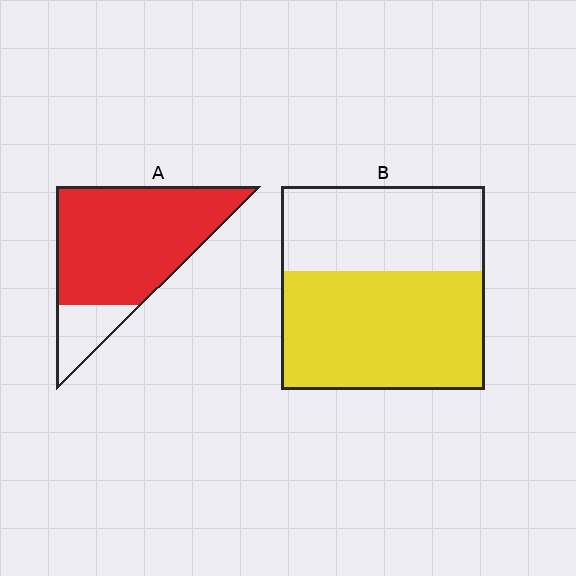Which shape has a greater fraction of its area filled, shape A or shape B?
Shape A.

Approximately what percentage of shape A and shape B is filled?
A is approximately 85% and B is approximately 60%.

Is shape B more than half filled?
Yes.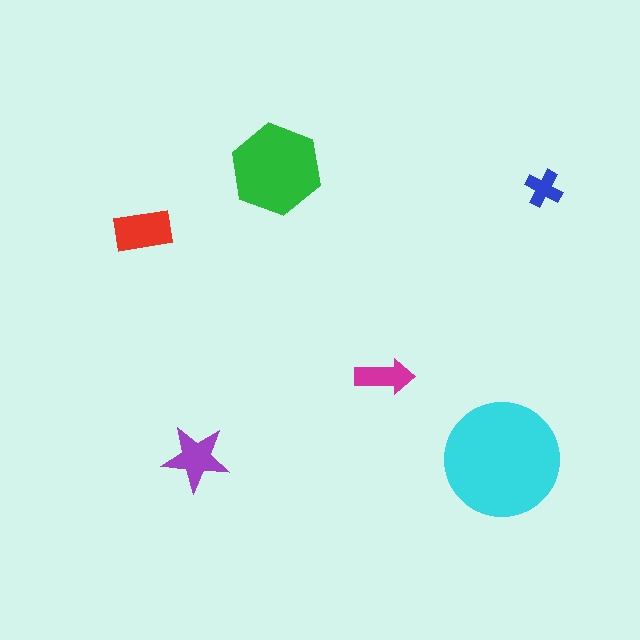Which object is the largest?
The cyan circle.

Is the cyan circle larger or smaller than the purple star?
Larger.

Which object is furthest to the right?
The blue cross is rightmost.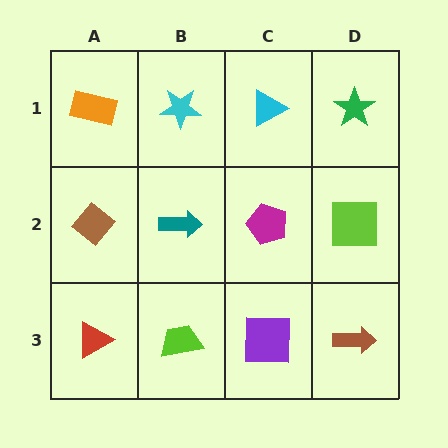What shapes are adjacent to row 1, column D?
A lime square (row 2, column D), a cyan triangle (row 1, column C).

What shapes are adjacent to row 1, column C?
A magenta pentagon (row 2, column C), a cyan star (row 1, column B), a green star (row 1, column D).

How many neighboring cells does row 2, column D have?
3.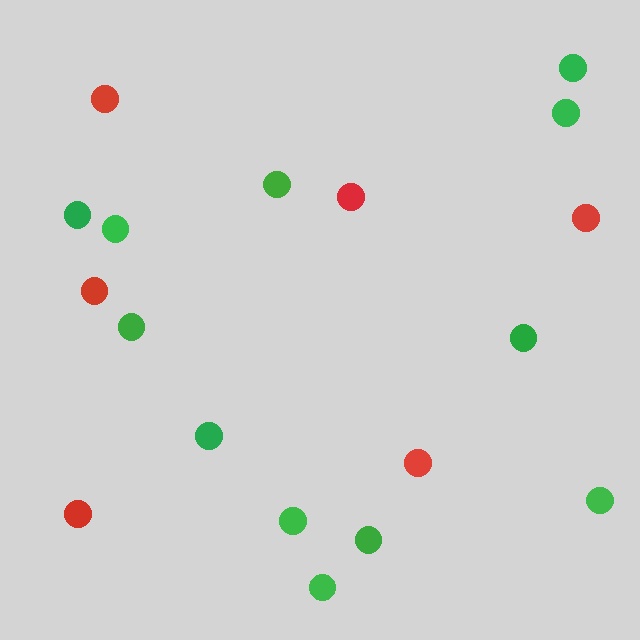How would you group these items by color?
There are 2 groups: one group of green circles (12) and one group of red circles (6).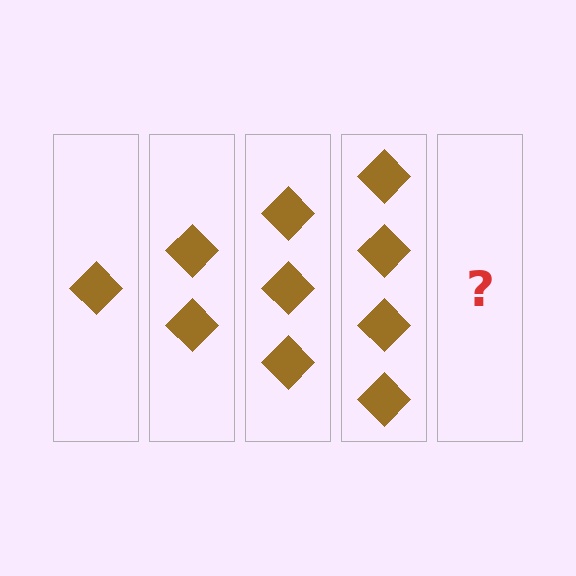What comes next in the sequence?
The next element should be 5 diamonds.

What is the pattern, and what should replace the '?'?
The pattern is that each step adds one more diamond. The '?' should be 5 diamonds.